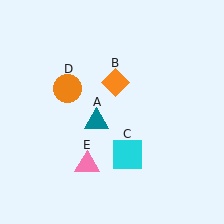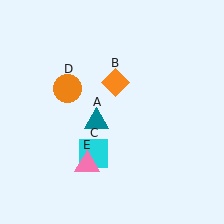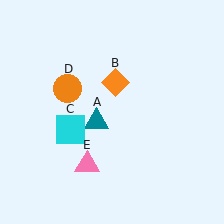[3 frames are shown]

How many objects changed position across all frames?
1 object changed position: cyan square (object C).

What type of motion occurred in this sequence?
The cyan square (object C) rotated clockwise around the center of the scene.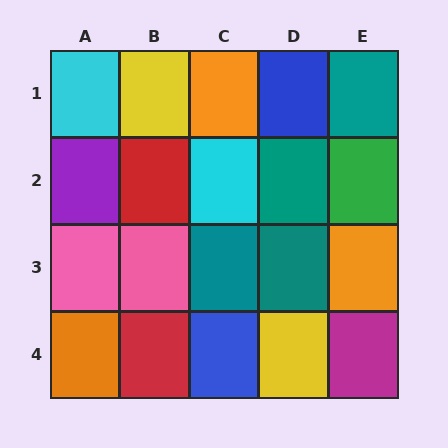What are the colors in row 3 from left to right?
Pink, pink, teal, teal, orange.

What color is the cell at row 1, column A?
Cyan.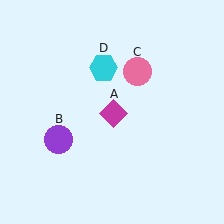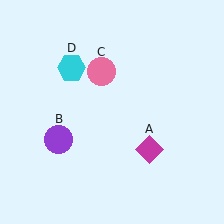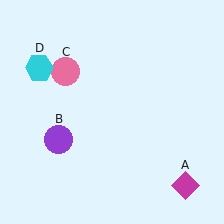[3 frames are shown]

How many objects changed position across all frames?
3 objects changed position: magenta diamond (object A), pink circle (object C), cyan hexagon (object D).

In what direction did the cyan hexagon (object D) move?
The cyan hexagon (object D) moved left.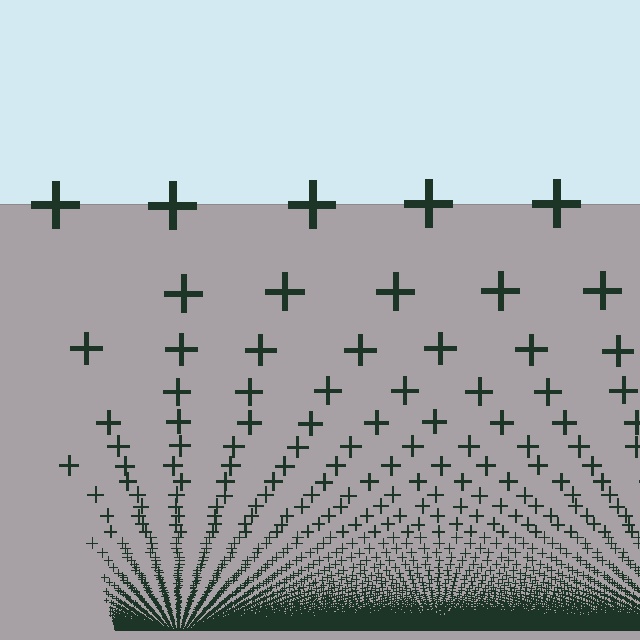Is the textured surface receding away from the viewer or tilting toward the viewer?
The surface appears to tilt toward the viewer. Texture elements get larger and sparser toward the top.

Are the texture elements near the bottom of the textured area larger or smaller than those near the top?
Smaller. The gradient is inverted — elements near the bottom are smaller and denser.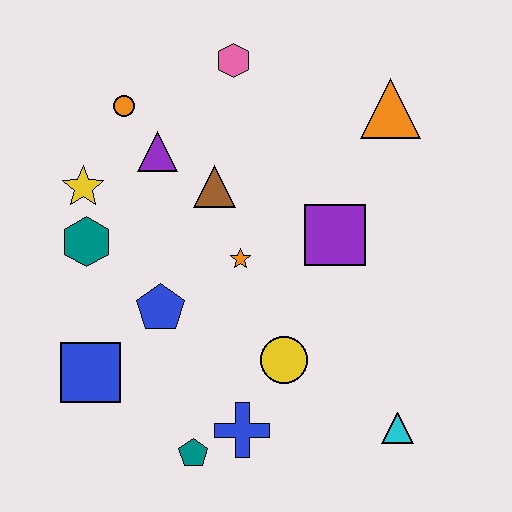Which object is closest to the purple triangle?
The orange circle is closest to the purple triangle.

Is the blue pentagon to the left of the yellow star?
No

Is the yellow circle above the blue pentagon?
No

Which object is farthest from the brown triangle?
The cyan triangle is farthest from the brown triangle.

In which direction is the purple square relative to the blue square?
The purple square is to the right of the blue square.